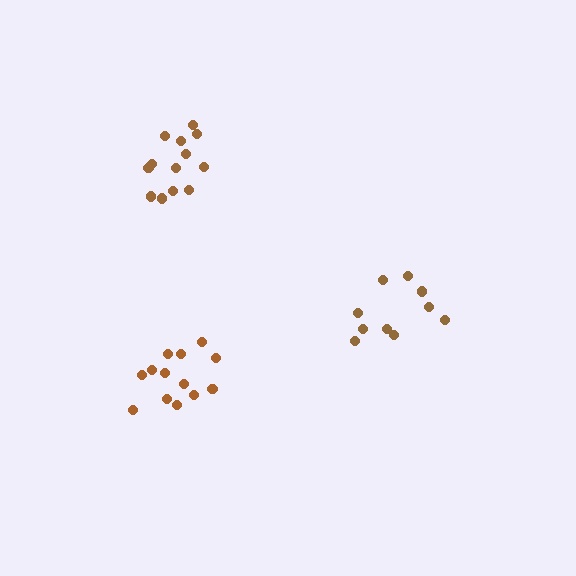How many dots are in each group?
Group 1: 10 dots, Group 2: 13 dots, Group 3: 13 dots (36 total).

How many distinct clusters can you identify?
There are 3 distinct clusters.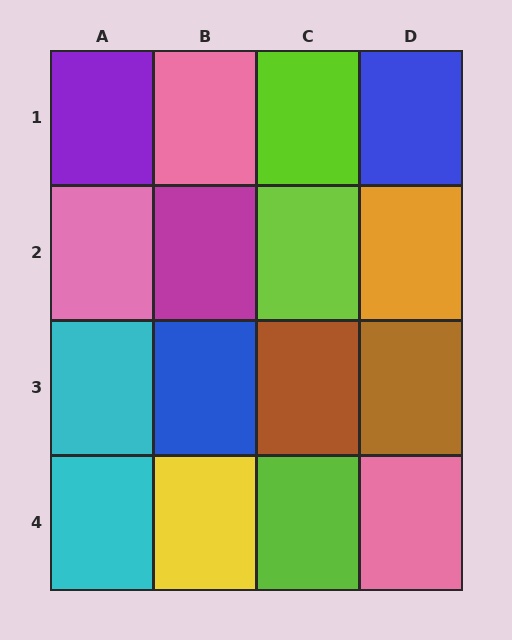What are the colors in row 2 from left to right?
Pink, magenta, lime, orange.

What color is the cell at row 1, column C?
Lime.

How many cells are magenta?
1 cell is magenta.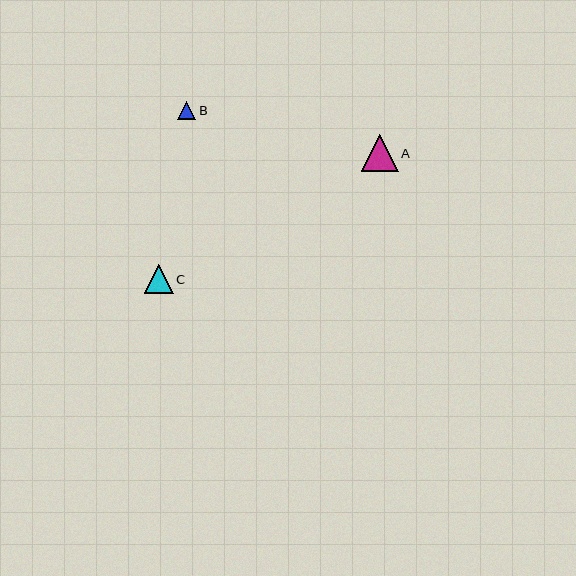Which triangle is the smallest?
Triangle B is the smallest with a size of approximately 19 pixels.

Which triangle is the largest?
Triangle A is the largest with a size of approximately 37 pixels.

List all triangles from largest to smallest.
From largest to smallest: A, C, B.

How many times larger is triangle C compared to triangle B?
Triangle C is approximately 1.6 times the size of triangle B.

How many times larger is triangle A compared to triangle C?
Triangle A is approximately 1.3 times the size of triangle C.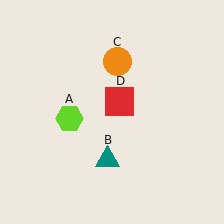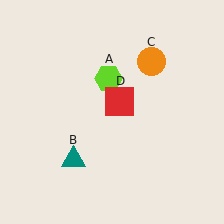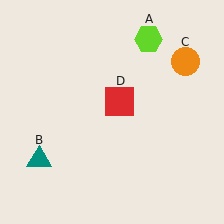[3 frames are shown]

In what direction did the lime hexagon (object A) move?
The lime hexagon (object A) moved up and to the right.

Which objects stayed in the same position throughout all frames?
Red square (object D) remained stationary.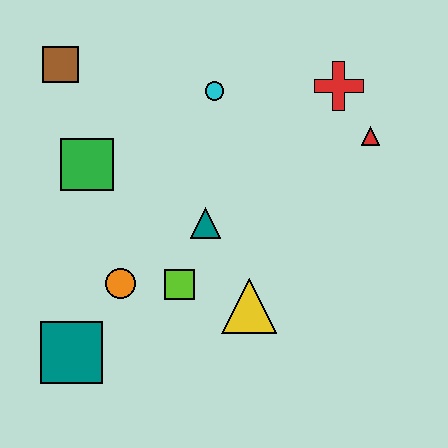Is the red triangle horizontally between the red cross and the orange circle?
No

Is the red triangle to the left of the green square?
No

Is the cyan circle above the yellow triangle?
Yes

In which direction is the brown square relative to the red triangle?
The brown square is to the left of the red triangle.